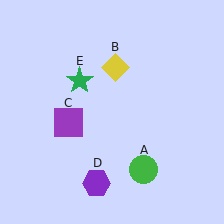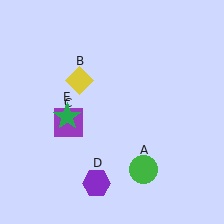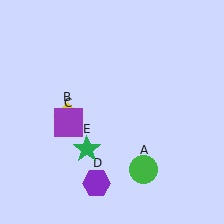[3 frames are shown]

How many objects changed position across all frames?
2 objects changed position: yellow diamond (object B), green star (object E).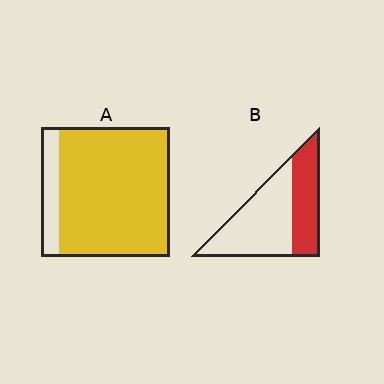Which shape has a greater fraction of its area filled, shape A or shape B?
Shape A.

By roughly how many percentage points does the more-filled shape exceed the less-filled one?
By roughly 45 percentage points (A over B).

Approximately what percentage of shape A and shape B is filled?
A is approximately 85% and B is approximately 40%.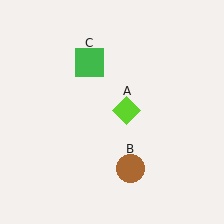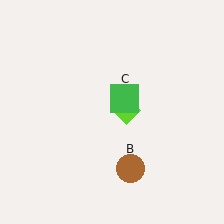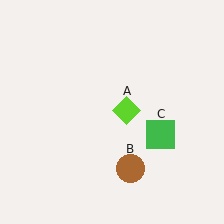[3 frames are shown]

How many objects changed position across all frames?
1 object changed position: green square (object C).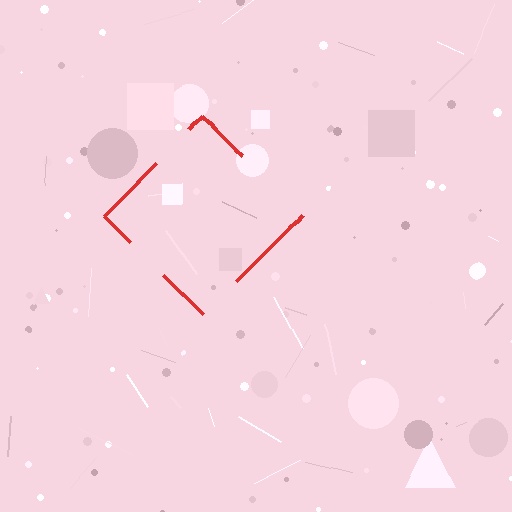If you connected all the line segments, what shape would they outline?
They would outline a diamond.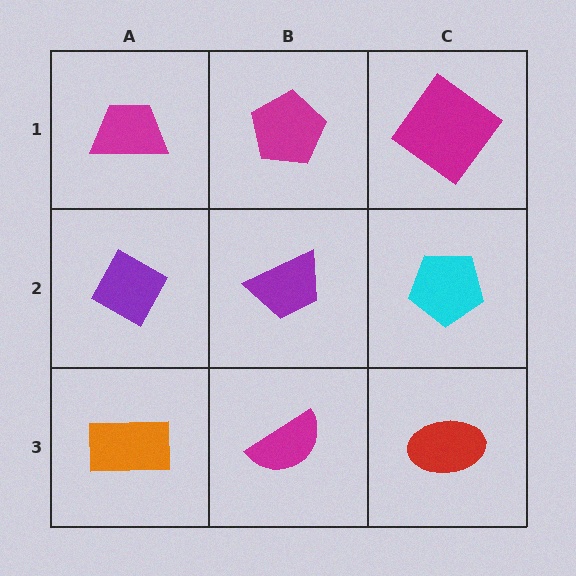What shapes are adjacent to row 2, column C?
A magenta diamond (row 1, column C), a red ellipse (row 3, column C), a purple trapezoid (row 2, column B).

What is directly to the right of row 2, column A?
A purple trapezoid.